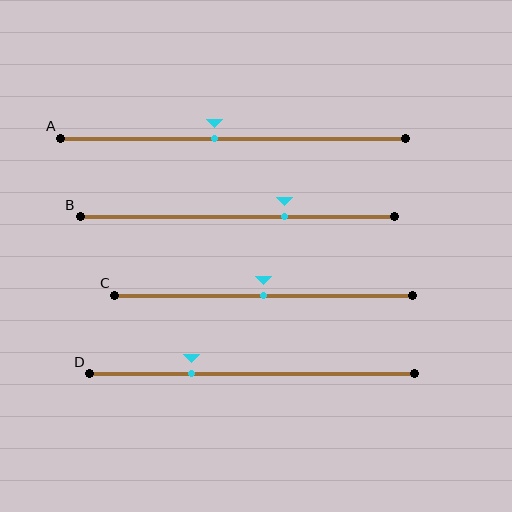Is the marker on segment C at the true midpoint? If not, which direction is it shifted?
Yes, the marker on segment C is at the true midpoint.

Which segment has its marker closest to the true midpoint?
Segment C has its marker closest to the true midpoint.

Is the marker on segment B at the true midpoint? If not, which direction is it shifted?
No, the marker on segment B is shifted to the right by about 15% of the segment length.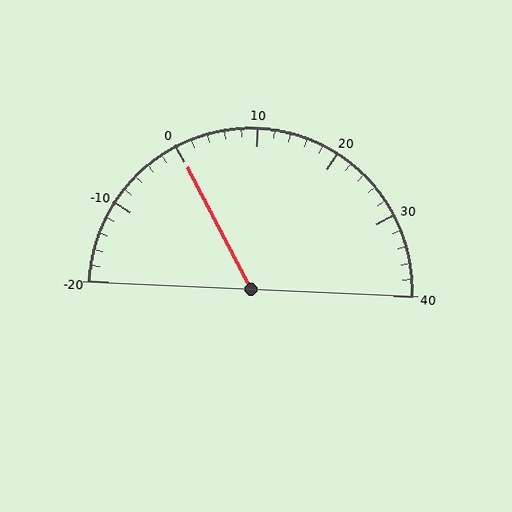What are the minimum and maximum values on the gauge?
The gauge ranges from -20 to 40.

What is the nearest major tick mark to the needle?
The nearest major tick mark is 0.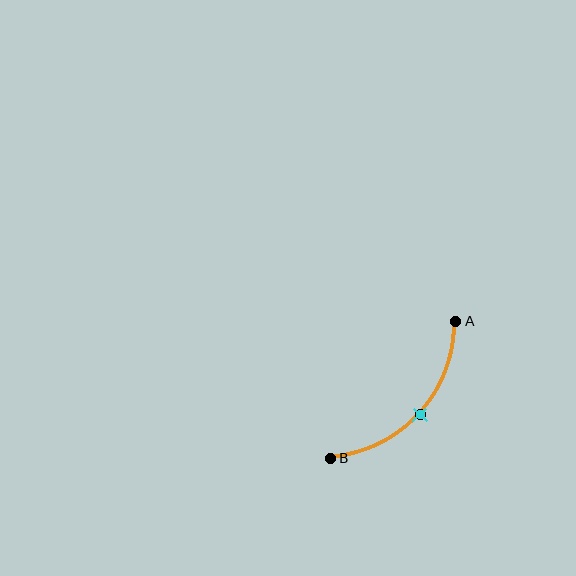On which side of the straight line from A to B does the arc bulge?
The arc bulges below and to the right of the straight line connecting A and B.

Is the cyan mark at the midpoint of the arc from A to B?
Yes. The cyan mark lies on the arc at equal arc-length from both A and B — it is the arc midpoint.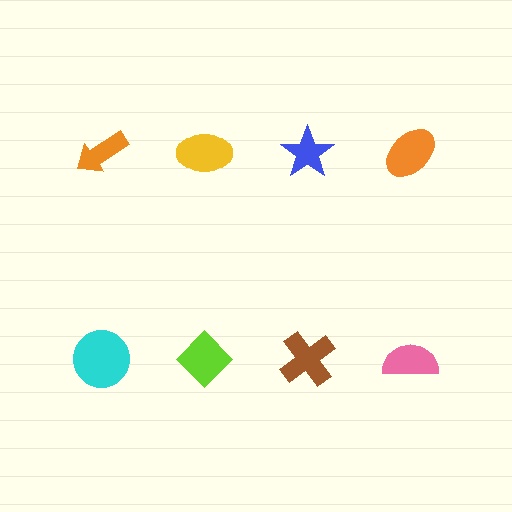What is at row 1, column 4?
An orange ellipse.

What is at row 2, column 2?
A lime diamond.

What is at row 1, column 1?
An orange arrow.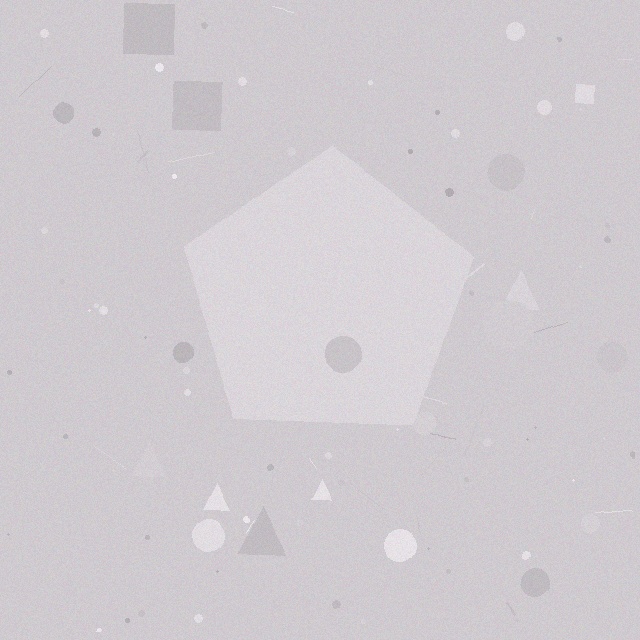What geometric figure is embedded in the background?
A pentagon is embedded in the background.